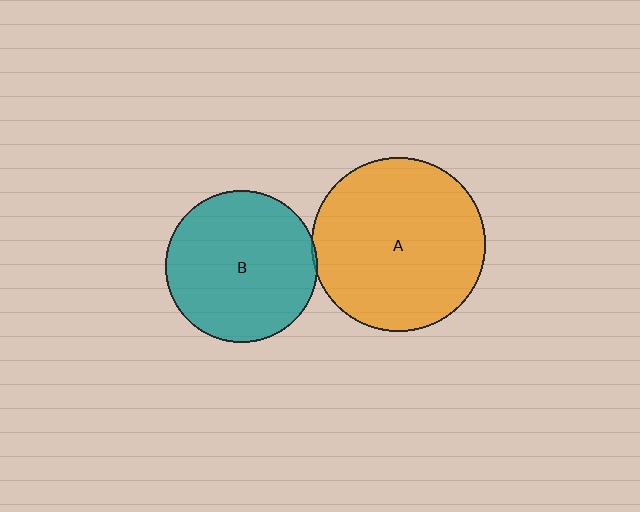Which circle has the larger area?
Circle A (orange).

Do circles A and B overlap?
Yes.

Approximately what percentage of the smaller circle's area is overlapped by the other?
Approximately 5%.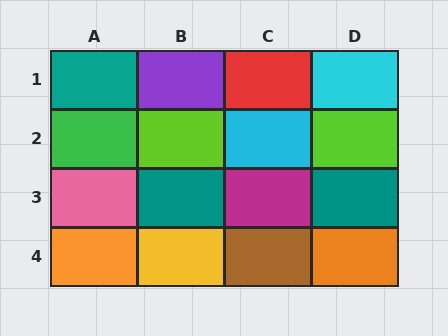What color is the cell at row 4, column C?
Brown.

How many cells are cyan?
2 cells are cyan.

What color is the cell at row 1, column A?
Teal.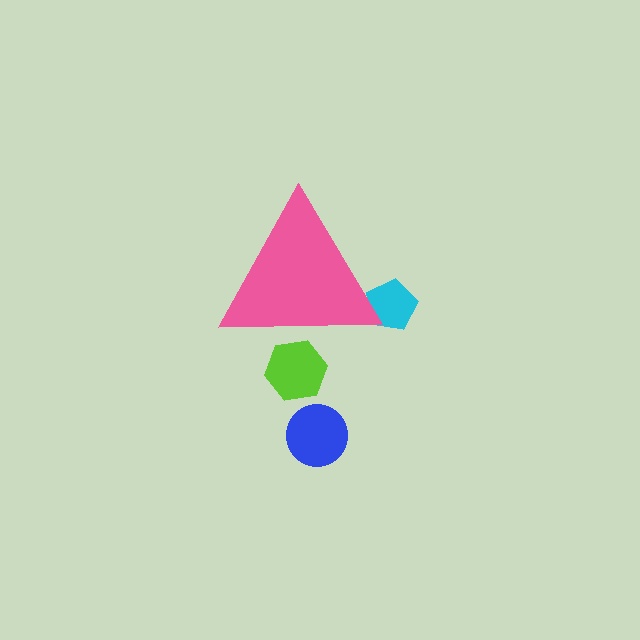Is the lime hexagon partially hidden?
Yes, the lime hexagon is partially hidden behind the pink triangle.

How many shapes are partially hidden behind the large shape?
2 shapes are partially hidden.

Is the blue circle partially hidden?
No, the blue circle is fully visible.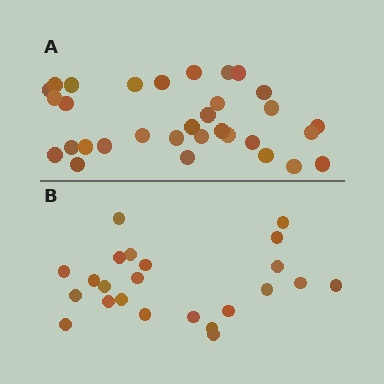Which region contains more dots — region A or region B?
Region A (the top region) has more dots.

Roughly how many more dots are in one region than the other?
Region A has roughly 8 or so more dots than region B.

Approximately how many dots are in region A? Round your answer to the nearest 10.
About 30 dots. (The exact count is 32, which rounds to 30.)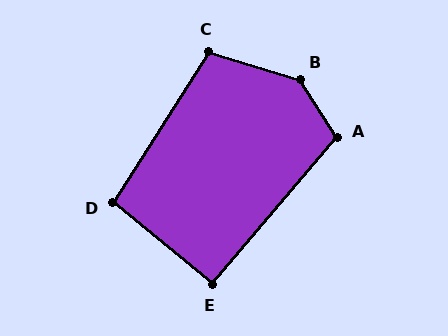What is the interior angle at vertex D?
Approximately 97 degrees (obtuse).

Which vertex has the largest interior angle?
B, at approximately 139 degrees.